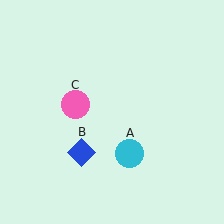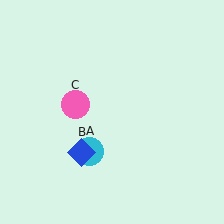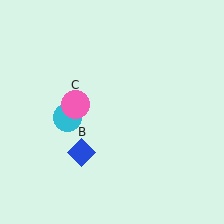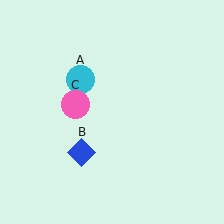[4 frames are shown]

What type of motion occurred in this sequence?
The cyan circle (object A) rotated clockwise around the center of the scene.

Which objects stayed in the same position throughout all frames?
Blue diamond (object B) and pink circle (object C) remained stationary.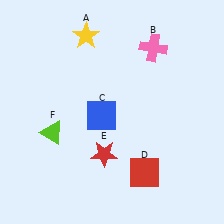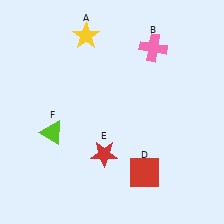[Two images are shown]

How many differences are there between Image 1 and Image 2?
There is 1 difference between the two images.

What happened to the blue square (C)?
The blue square (C) was removed in Image 2. It was in the bottom-left area of Image 1.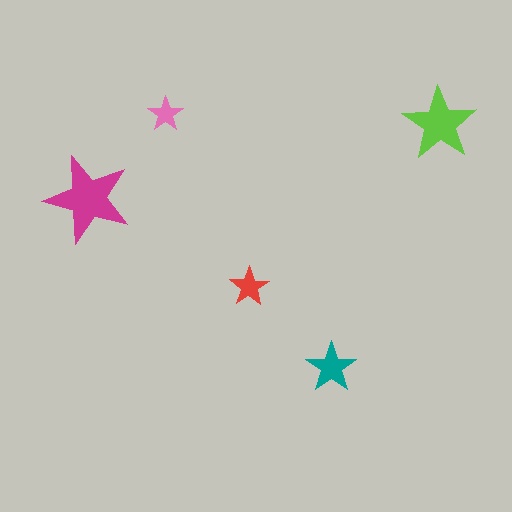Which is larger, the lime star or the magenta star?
The magenta one.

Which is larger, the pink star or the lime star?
The lime one.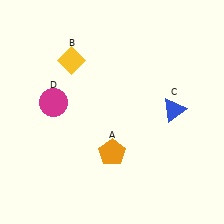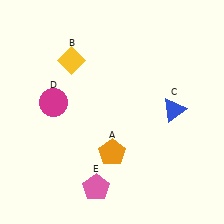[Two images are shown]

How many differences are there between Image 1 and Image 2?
There is 1 difference between the two images.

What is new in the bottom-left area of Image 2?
A pink pentagon (E) was added in the bottom-left area of Image 2.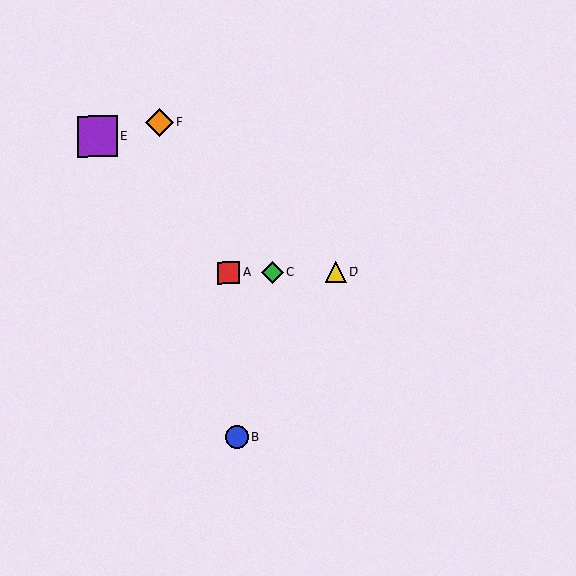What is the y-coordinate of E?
Object E is at y≈136.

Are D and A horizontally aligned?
Yes, both are at y≈272.